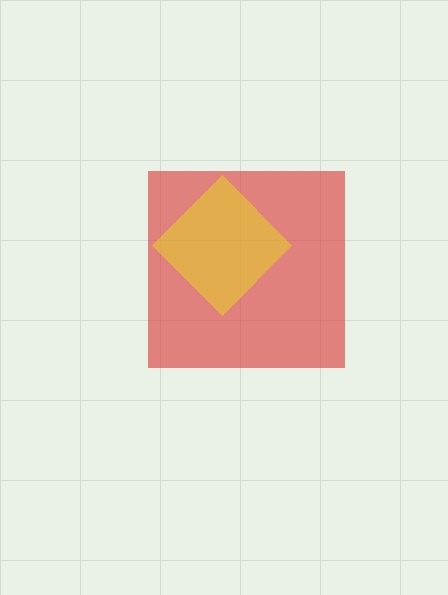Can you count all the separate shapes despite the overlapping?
Yes, there are 2 separate shapes.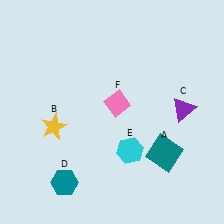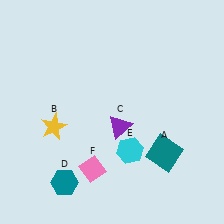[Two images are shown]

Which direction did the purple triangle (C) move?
The purple triangle (C) moved left.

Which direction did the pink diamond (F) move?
The pink diamond (F) moved down.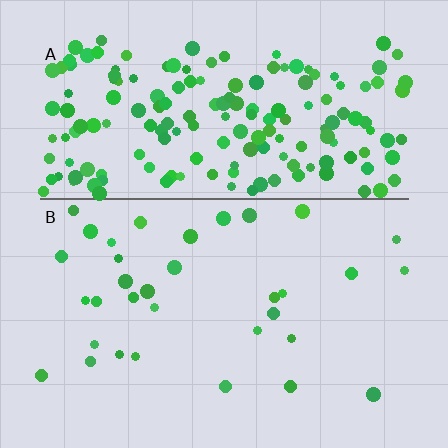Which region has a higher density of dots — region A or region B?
A (the top).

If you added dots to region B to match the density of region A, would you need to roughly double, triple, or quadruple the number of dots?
Approximately quadruple.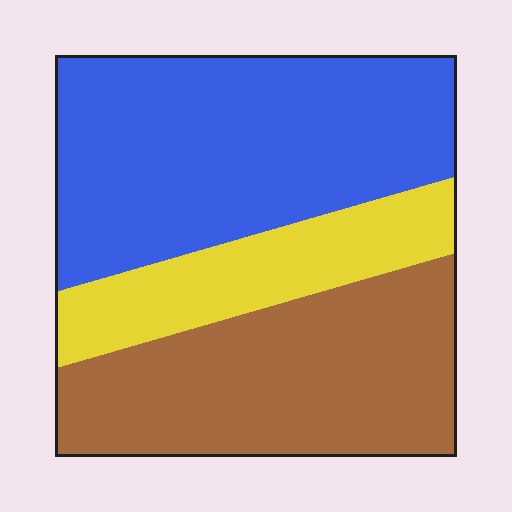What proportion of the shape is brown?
Brown takes up between a quarter and a half of the shape.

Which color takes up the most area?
Blue, at roughly 45%.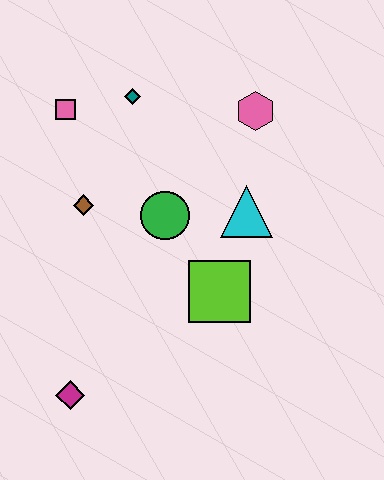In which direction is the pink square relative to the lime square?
The pink square is above the lime square.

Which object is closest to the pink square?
The teal diamond is closest to the pink square.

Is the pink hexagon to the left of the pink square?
No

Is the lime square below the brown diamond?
Yes